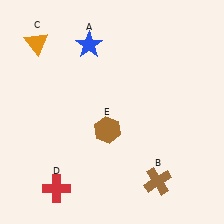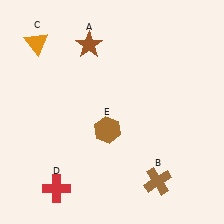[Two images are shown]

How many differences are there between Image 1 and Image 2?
There is 1 difference between the two images.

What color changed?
The star (A) changed from blue in Image 1 to brown in Image 2.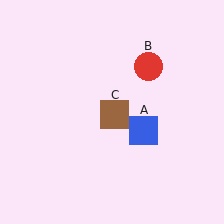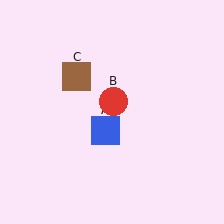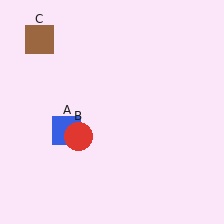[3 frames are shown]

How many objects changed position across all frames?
3 objects changed position: blue square (object A), red circle (object B), brown square (object C).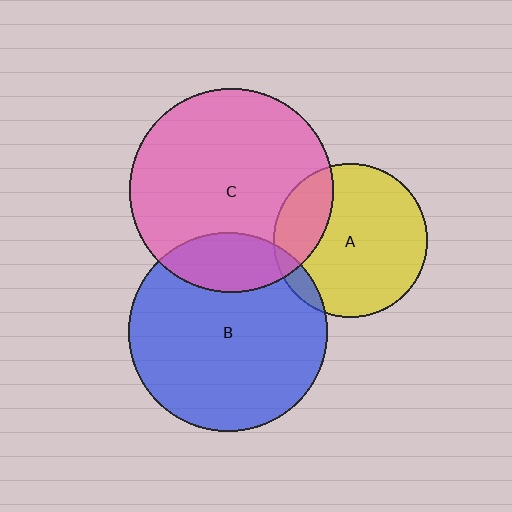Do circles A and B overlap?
Yes.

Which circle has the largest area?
Circle C (pink).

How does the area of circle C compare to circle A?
Approximately 1.7 times.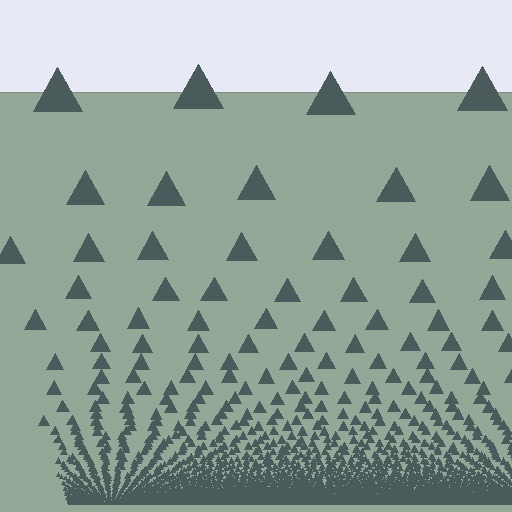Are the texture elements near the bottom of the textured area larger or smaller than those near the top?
Smaller. The gradient is inverted — elements near the bottom are smaller and denser.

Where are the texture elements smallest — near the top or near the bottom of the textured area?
Near the bottom.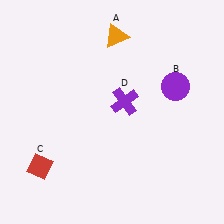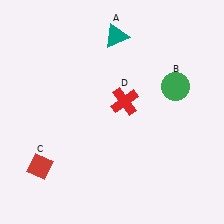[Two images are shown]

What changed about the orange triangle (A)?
In Image 1, A is orange. In Image 2, it changed to teal.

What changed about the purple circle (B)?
In Image 1, B is purple. In Image 2, it changed to green.